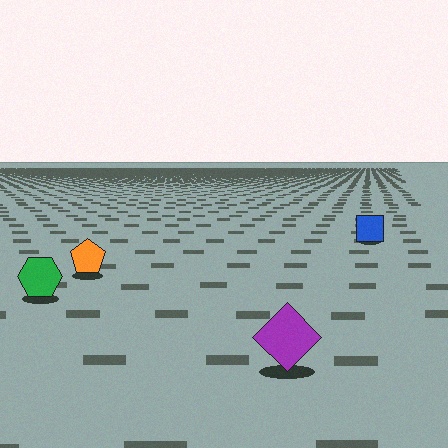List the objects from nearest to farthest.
From nearest to farthest: the purple diamond, the green hexagon, the orange pentagon, the blue square.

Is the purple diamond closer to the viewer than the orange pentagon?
Yes. The purple diamond is closer — you can tell from the texture gradient: the ground texture is coarser near it.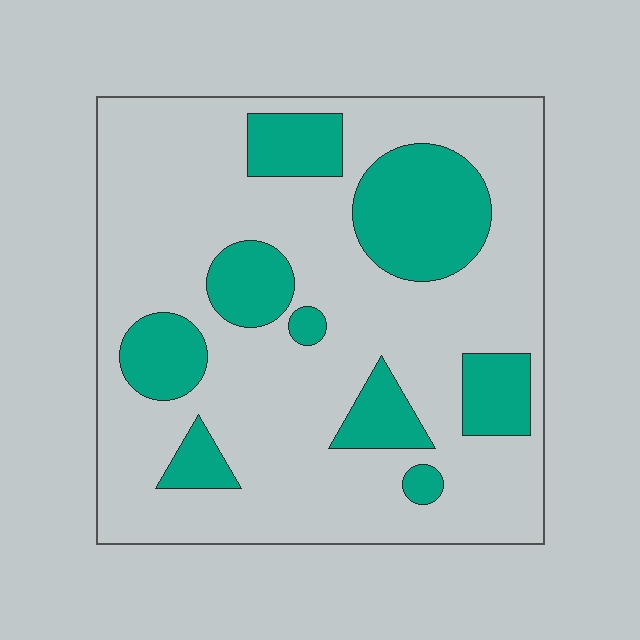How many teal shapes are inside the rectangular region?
9.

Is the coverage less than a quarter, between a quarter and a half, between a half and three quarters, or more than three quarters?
Between a quarter and a half.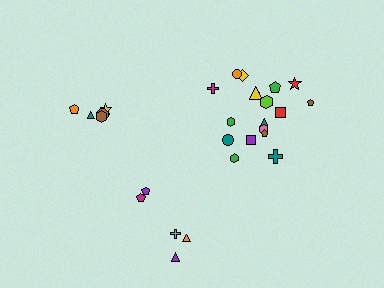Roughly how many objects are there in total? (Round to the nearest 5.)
Roughly 30 objects in total.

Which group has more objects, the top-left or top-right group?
The top-right group.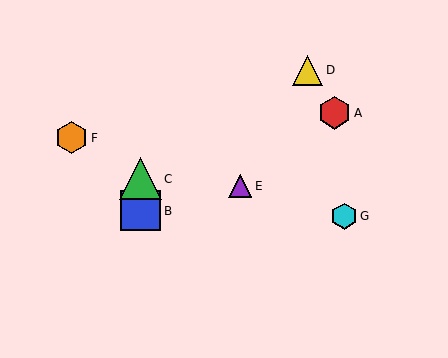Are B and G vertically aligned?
No, B is at x≈141 and G is at x≈344.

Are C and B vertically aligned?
Yes, both are at x≈141.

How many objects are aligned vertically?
2 objects (B, C) are aligned vertically.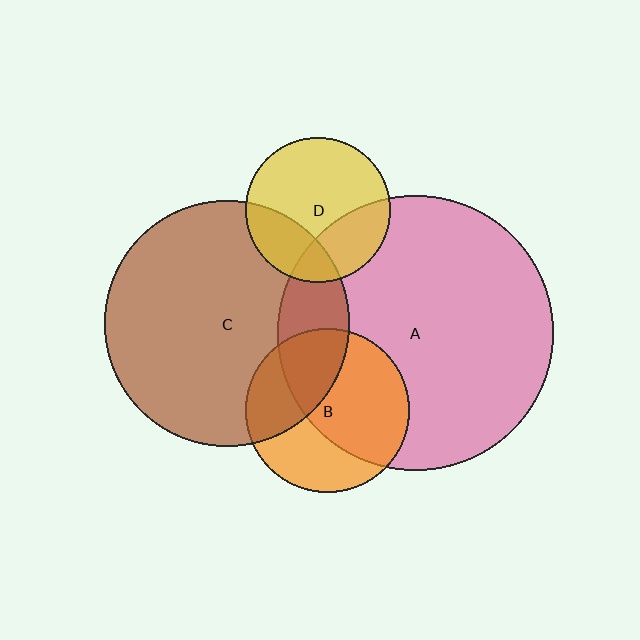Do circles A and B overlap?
Yes.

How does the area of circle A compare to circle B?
Approximately 2.8 times.